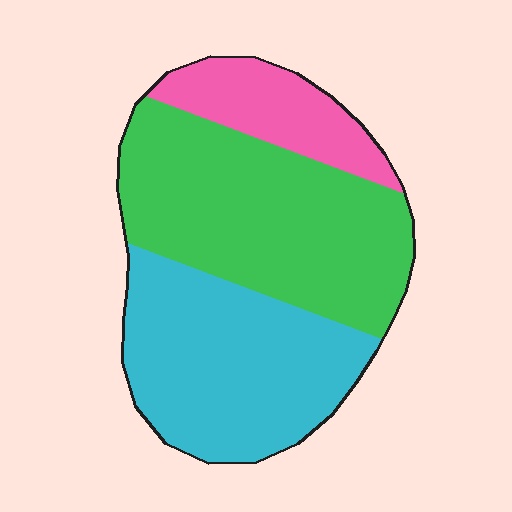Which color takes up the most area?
Green, at roughly 45%.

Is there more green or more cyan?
Green.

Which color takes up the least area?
Pink, at roughly 15%.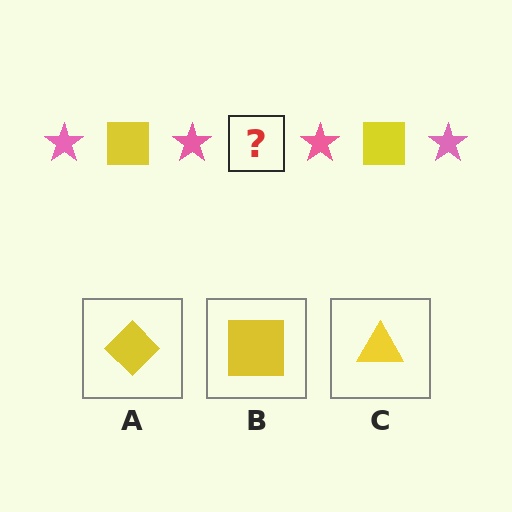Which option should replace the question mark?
Option B.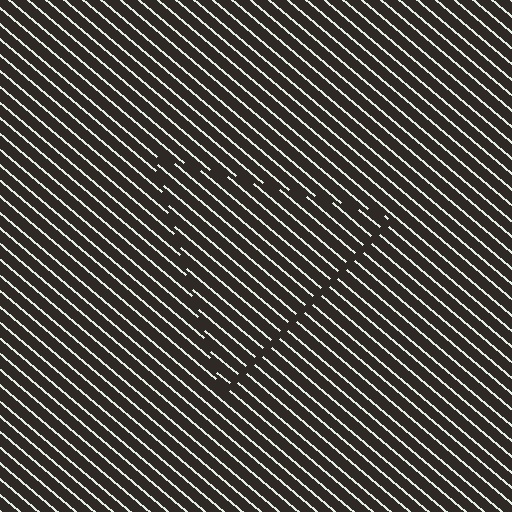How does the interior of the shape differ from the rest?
The interior of the shape contains the same grating, shifted by half a period — the contour is defined by the phase discontinuity where line-ends from the inner and outer gratings abut.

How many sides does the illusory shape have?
3 sides — the line-ends trace a triangle.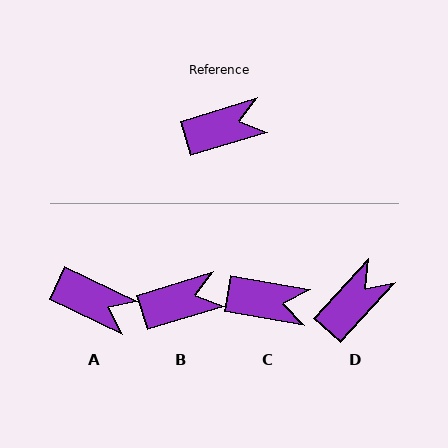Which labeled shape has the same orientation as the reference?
B.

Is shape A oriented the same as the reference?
No, it is off by about 42 degrees.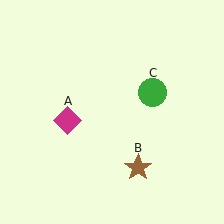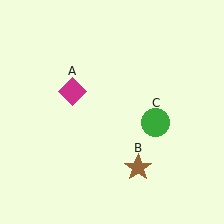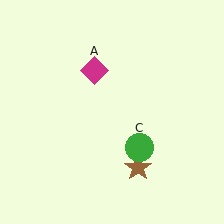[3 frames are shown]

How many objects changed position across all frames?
2 objects changed position: magenta diamond (object A), green circle (object C).